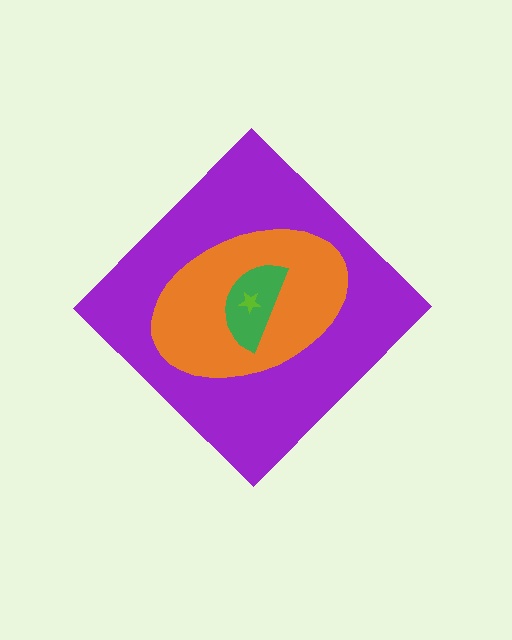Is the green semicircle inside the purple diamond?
Yes.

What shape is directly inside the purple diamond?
The orange ellipse.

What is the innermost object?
The lime star.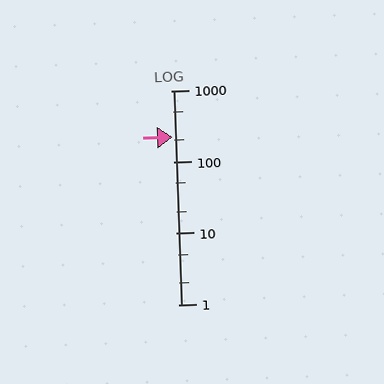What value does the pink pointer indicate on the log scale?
The pointer indicates approximately 220.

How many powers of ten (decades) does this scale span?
The scale spans 3 decades, from 1 to 1000.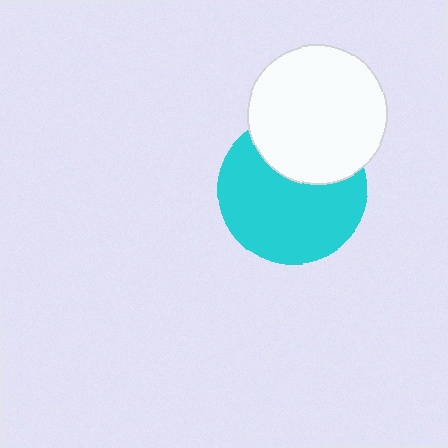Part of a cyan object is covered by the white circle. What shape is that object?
It is a circle.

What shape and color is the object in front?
The object in front is a white circle.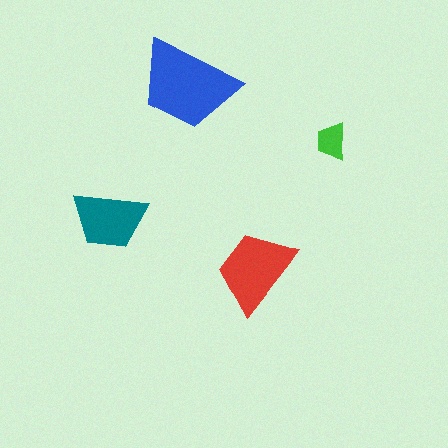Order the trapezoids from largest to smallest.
the blue one, the red one, the teal one, the green one.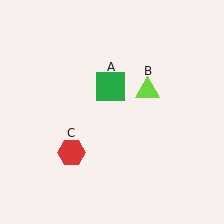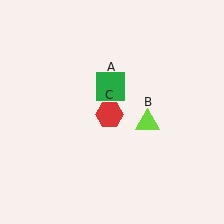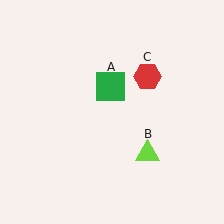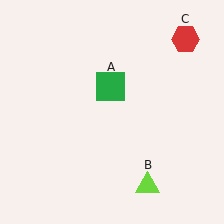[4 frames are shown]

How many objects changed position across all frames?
2 objects changed position: lime triangle (object B), red hexagon (object C).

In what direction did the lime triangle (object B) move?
The lime triangle (object B) moved down.